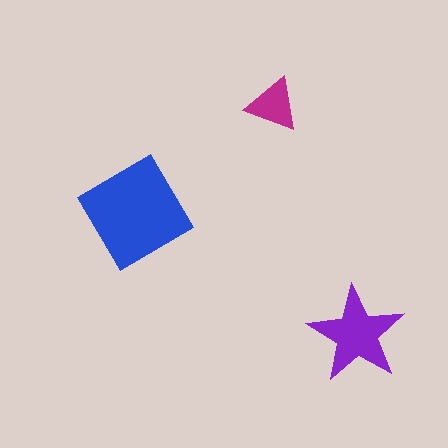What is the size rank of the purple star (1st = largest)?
2nd.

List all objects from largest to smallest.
The blue diamond, the purple star, the magenta triangle.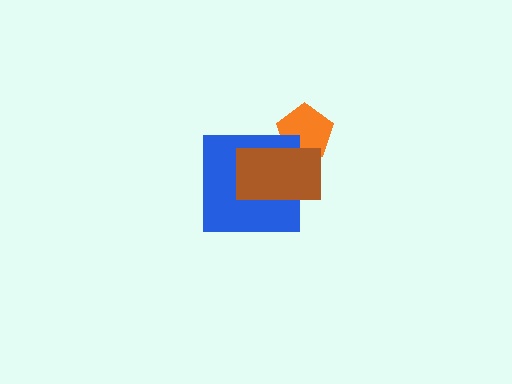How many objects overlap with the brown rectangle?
2 objects overlap with the brown rectangle.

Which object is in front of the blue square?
The brown rectangle is in front of the blue square.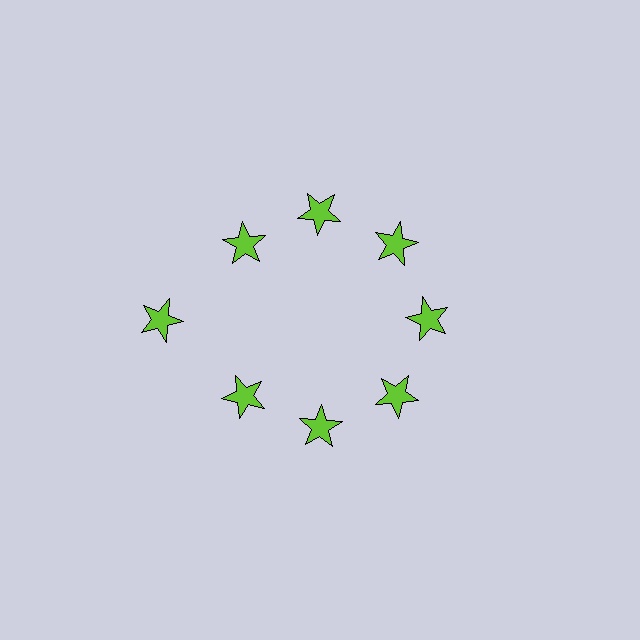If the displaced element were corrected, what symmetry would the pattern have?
It would have 8-fold rotational symmetry — the pattern would map onto itself every 45 degrees.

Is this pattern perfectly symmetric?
No. The 8 lime stars are arranged in a ring, but one element near the 9 o'clock position is pushed outward from the center, breaking the 8-fold rotational symmetry.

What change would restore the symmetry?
The symmetry would be restored by moving it inward, back onto the ring so that all 8 stars sit at equal angles and equal distance from the center.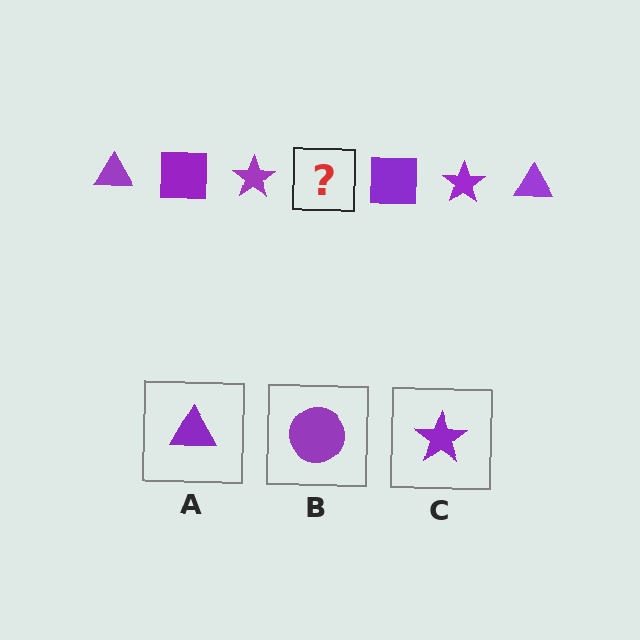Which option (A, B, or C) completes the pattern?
A.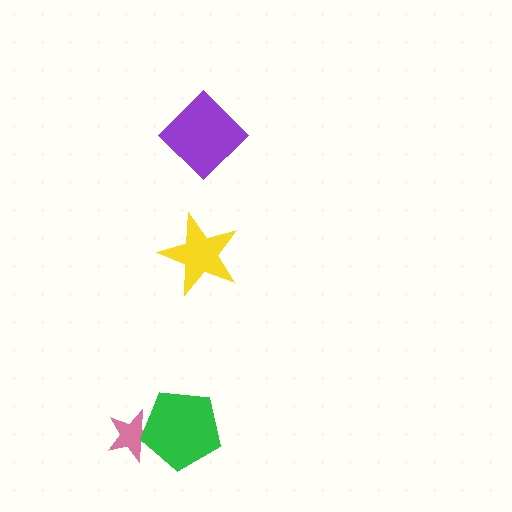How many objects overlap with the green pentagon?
1 object overlaps with the green pentagon.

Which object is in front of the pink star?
The green pentagon is in front of the pink star.